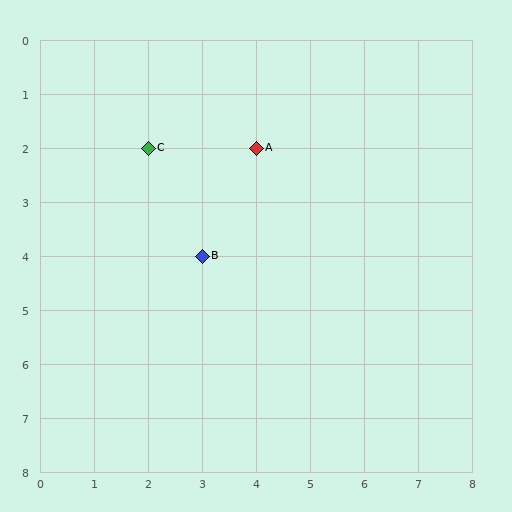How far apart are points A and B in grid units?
Points A and B are 1 column and 2 rows apart (about 2.2 grid units diagonally).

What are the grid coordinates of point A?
Point A is at grid coordinates (4, 2).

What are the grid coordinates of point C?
Point C is at grid coordinates (2, 2).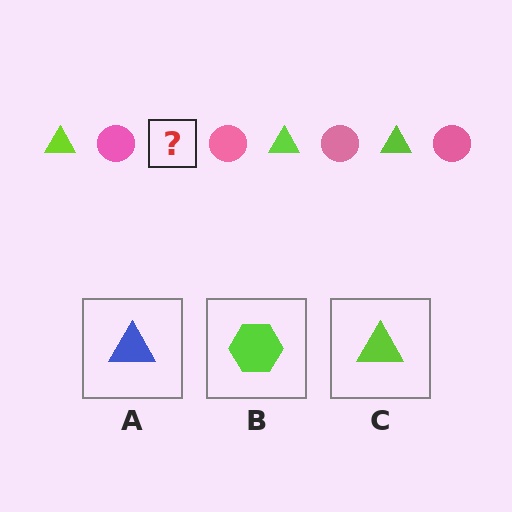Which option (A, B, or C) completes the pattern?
C.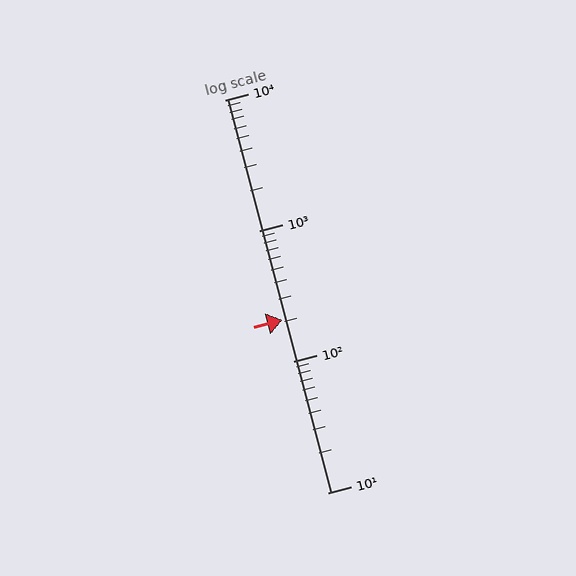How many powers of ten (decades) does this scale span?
The scale spans 3 decades, from 10 to 10000.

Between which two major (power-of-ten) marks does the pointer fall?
The pointer is between 100 and 1000.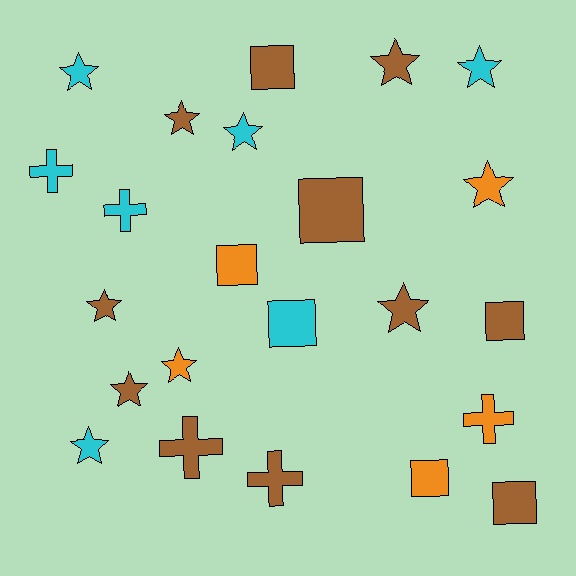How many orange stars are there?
There are 2 orange stars.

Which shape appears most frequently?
Star, with 11 objects.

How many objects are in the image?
There are 23 objects.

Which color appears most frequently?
Brown, with 11 objects.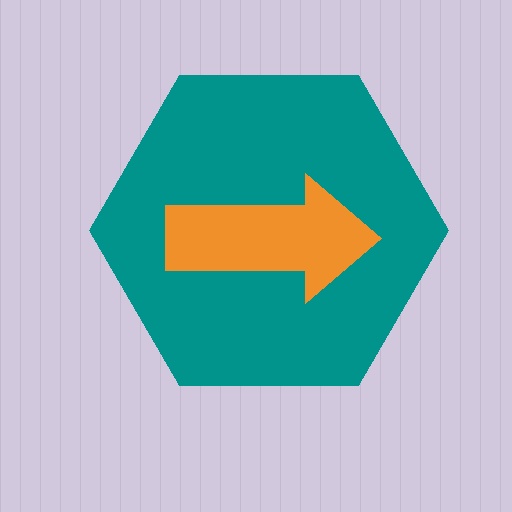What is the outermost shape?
The teal hexagon.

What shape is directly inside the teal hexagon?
The orange arrow.